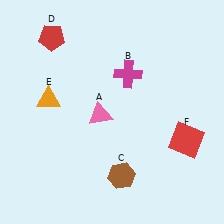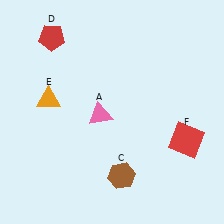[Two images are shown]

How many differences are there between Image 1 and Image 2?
There is 1 difference between the two images.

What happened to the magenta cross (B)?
The magenta cross (B) was removed in Image 2. It was in the top-right area of Image 1.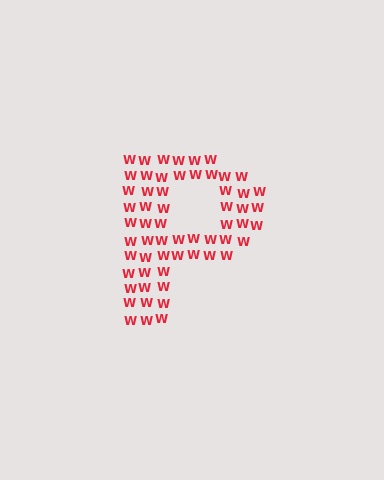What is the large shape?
The large shape is the letter P.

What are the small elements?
The small elements are letter W's.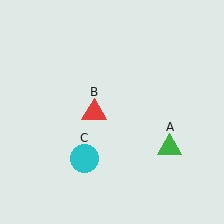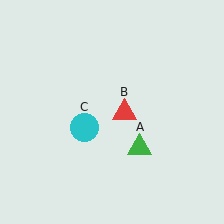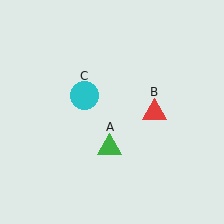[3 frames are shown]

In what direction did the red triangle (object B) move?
The red triangle (object B) moved right.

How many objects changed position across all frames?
3 objects changed position: green triangle (object A), red triangle (object B), cyan circle (object C).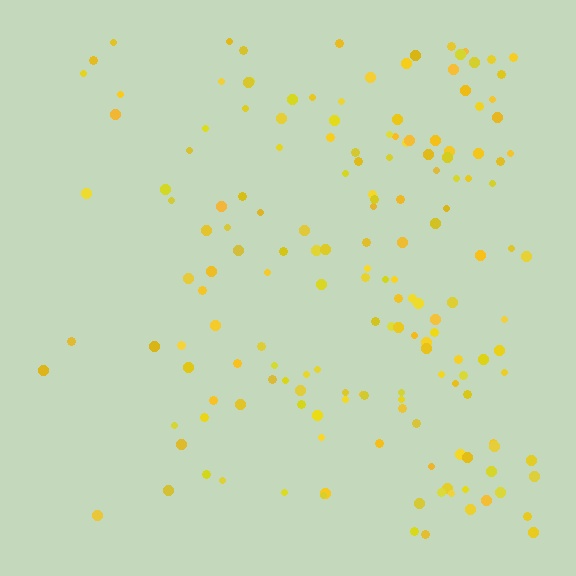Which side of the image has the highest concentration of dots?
The right.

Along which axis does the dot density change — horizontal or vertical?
Horizontal.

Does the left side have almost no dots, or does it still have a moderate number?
Still a moderate number, just noticeably fewer than the right.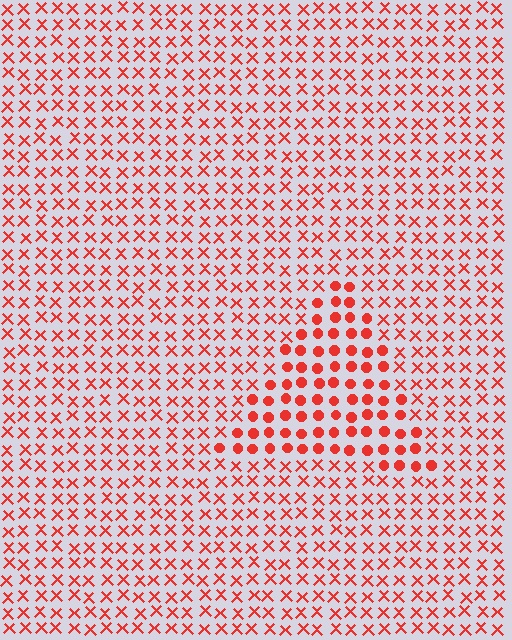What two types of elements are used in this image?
The image uses circles inside the triangle region and X marks outside it.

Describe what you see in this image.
The image is filled with small red elements arranged in a uniform grid. A triangle-shaped region contains circles, while the surrounding area contains X marks. The boundary is defined purely by the change in element shape.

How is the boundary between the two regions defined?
The boundary is defined by a change in element shape: circles inside vs. X marks outside. All elements share the same color and spacing.